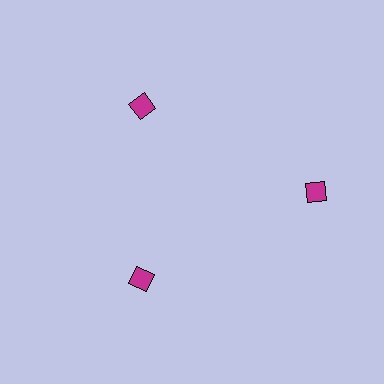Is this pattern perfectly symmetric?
No. The 3 magenta diamonds are arranged in a ring, but one element near the 3 o'clock position is pushed outward from the center, breaking the 3-fold rotational symmetry.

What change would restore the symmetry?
The symmetry would be restored by moving it inward, back onto the ring so that all 3 diamonds sit at equal angles and equal distance from the center.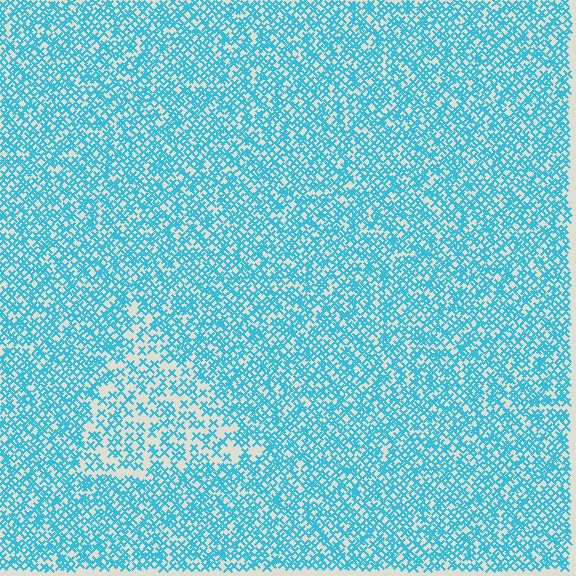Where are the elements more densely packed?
The elements are more densely packed outside the triangle boundary.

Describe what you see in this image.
The image contains small cyan elements arranged at two different densities. A triangle-shaped region is visible where the elements are less densely packed than the surrounding area.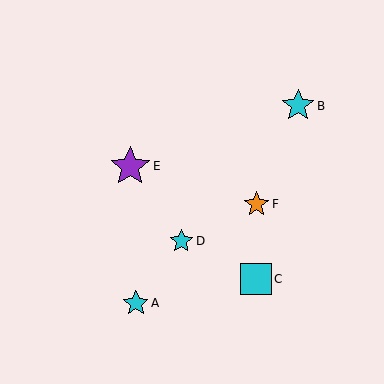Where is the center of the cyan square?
The center of the cyan square is at (256, 279).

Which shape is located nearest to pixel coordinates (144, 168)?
The purple star (labeled E) at (130, 166) is nearest to that location.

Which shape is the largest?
The purple star (labeled E) is the largest.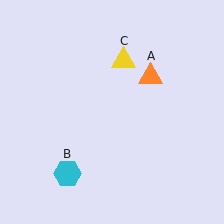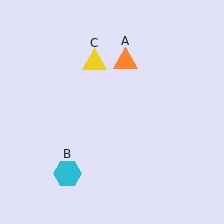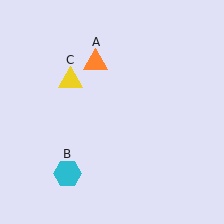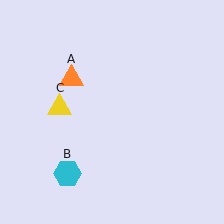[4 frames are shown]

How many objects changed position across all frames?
2 objects changed position: orange triangle (object A), yellow triangle (object C).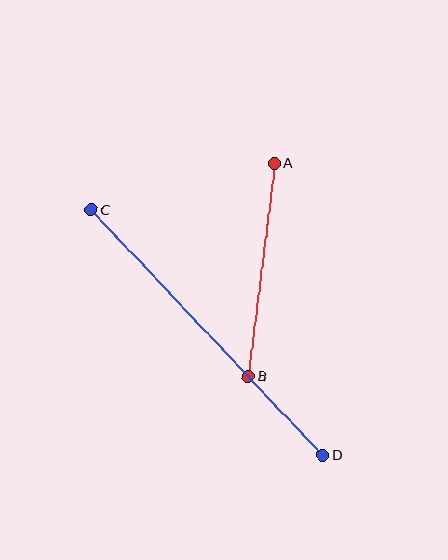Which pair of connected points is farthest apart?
Points C and D are farthest apart.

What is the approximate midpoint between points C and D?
The midpoint is at approximately (207, 332) pixels.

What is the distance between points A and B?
The distance is approximately 215 pixels.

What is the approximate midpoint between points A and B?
The midpoint is at approximately (261, 270) pixels.